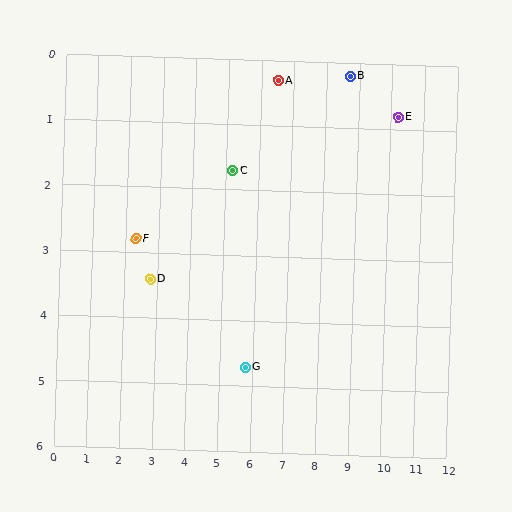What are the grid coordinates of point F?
Point F is at approximately (2.3, 2.8).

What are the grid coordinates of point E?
Point E is at approximately (10.2, 0.8).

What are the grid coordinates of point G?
Point G is at approximately (5.8, 4.7).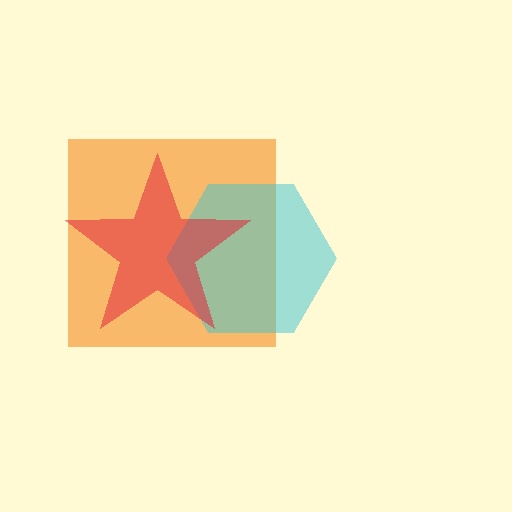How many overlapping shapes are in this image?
There are 3 overlapping shapes in the image.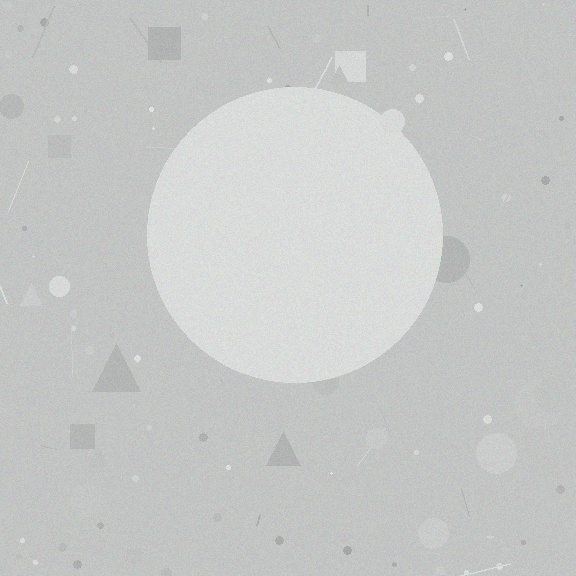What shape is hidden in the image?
A circle is hidden in the image.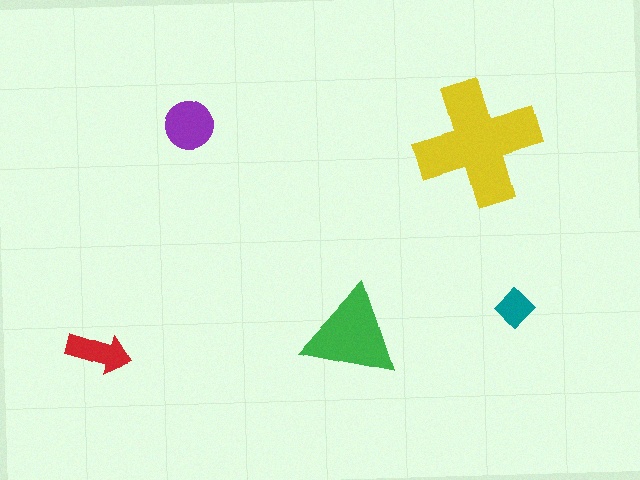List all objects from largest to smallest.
The yellow cross, the green triangle, the purple circle, the red arrow, the teal diamond.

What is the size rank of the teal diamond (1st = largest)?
5th.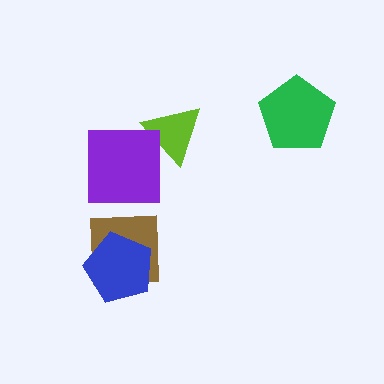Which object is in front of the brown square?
The blue pentagon is in front of the brown square.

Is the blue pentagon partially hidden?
No, no other shape covers it.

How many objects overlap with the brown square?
1 object overlaps with the brown square.